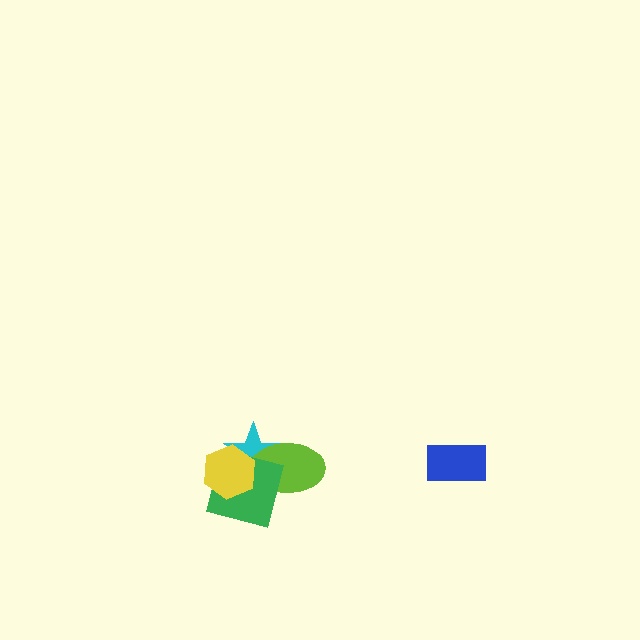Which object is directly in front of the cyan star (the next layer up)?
The lime ellipse is directly in front of the cyan star.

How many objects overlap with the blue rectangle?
0 objects overlap with the blue rectangle.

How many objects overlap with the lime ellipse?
3 objects overlap with the lime ellipse.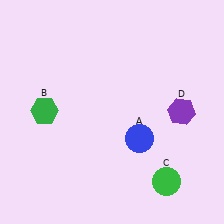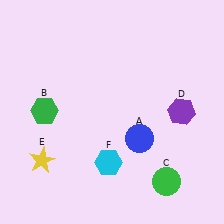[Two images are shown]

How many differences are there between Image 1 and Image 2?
There are 2 differences between the two images.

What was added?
A yellow star (E), a cyan hexagon (F) were added in Image 2.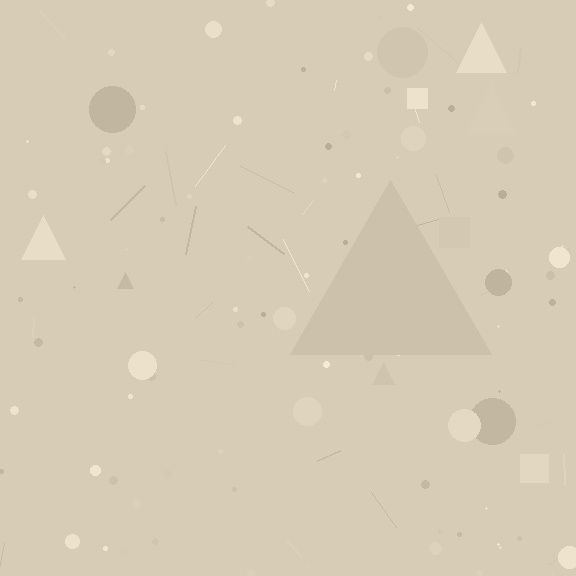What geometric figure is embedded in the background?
A triangle is embedded in the background.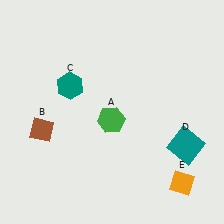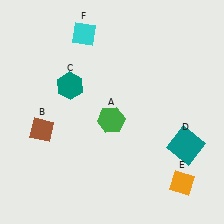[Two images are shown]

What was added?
A cyan diamond (F) was added in Image 2.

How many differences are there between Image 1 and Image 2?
There is 1 difference between the two images.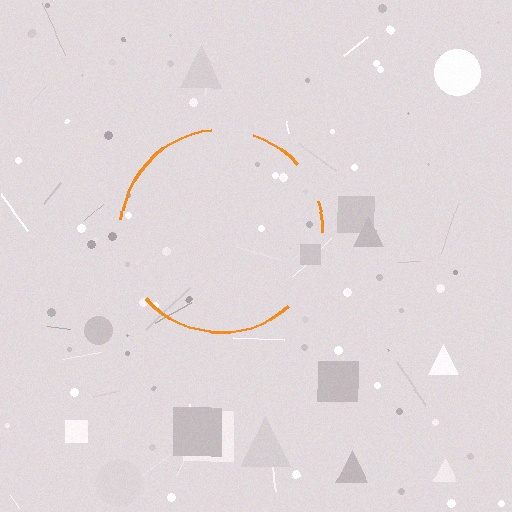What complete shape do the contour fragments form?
The contour fragments form a circle.